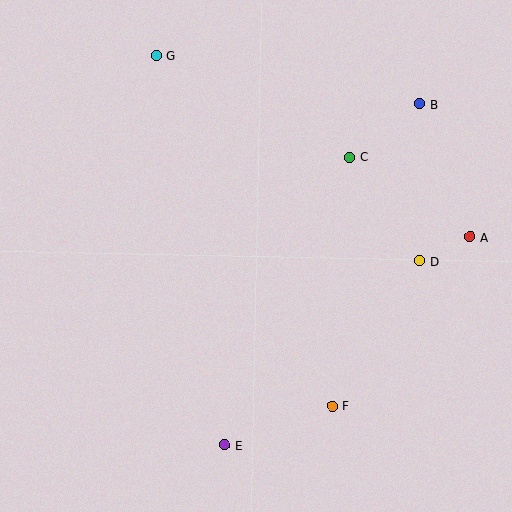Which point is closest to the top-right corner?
Point B is closest to the top-right corner.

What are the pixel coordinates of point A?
Point A is at (470, 237).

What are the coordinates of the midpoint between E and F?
The midpoint between E and F is at (279, 425).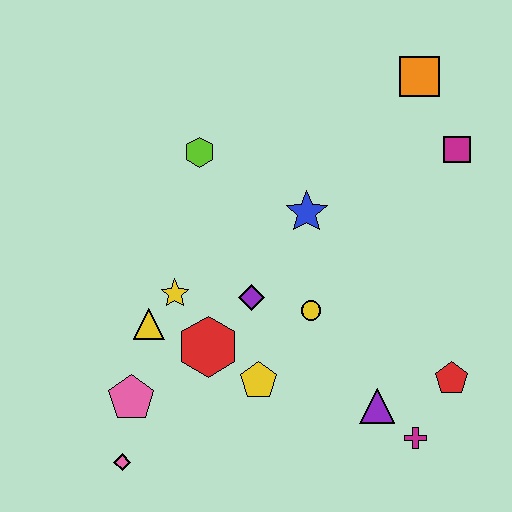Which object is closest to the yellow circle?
The purple diamond is closest to the yellow circle.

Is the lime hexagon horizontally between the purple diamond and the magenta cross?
No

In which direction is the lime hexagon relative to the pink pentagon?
The lime hexagon is above the pink pentagon.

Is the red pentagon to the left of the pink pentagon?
No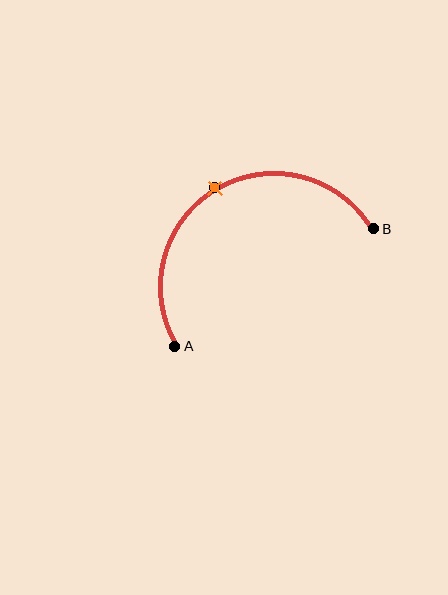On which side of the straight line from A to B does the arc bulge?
The arc bulges above the straight line connecting A and B.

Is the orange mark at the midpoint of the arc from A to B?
Yes. The orange mark lies on the arc at equal arc-length from both A and B — it is the arc midpoint.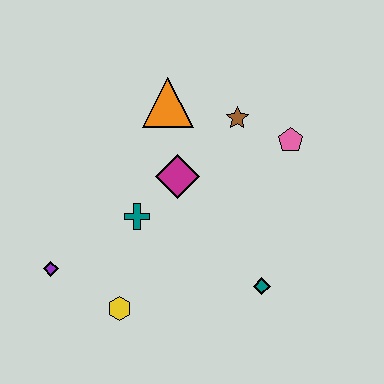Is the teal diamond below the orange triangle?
Yes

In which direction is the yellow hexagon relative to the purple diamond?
The yellow hexagon is to the right of the purple diamond.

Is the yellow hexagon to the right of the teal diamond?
No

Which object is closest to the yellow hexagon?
The purple diamond is closest to the yellow hexagon.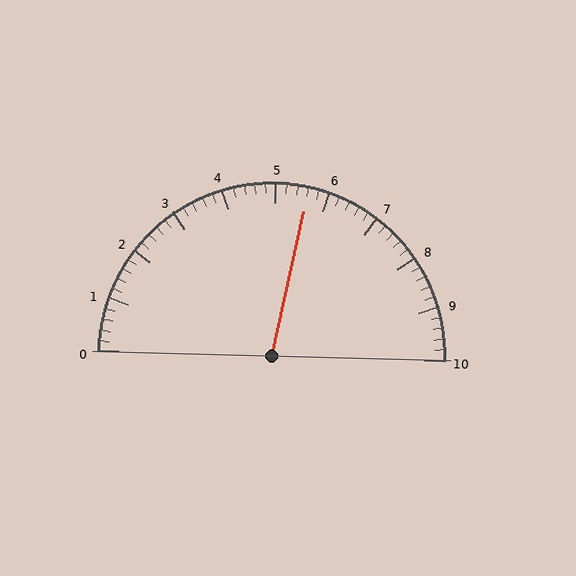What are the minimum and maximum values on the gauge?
The gauge ranges from 0 to 10.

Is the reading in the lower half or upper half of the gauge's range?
The reading is in the upper half of the range (0 to 10).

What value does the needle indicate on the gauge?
The needle indicates approximately 5.6.